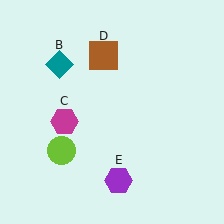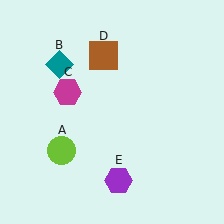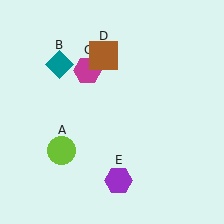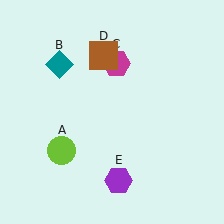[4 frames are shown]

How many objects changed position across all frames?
1 object changed position: magenta hexagon (object C).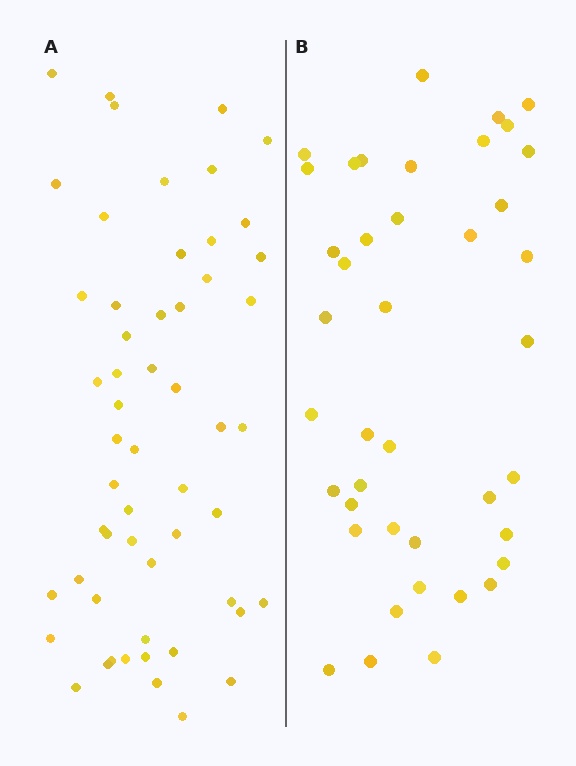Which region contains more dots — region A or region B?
Region A (the left region) has more dots.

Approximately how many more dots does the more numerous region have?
Region A has approximately 15 more dots than region B.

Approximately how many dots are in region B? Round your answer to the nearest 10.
About 40 dots. (The exact count is 41, which rounds to 40.)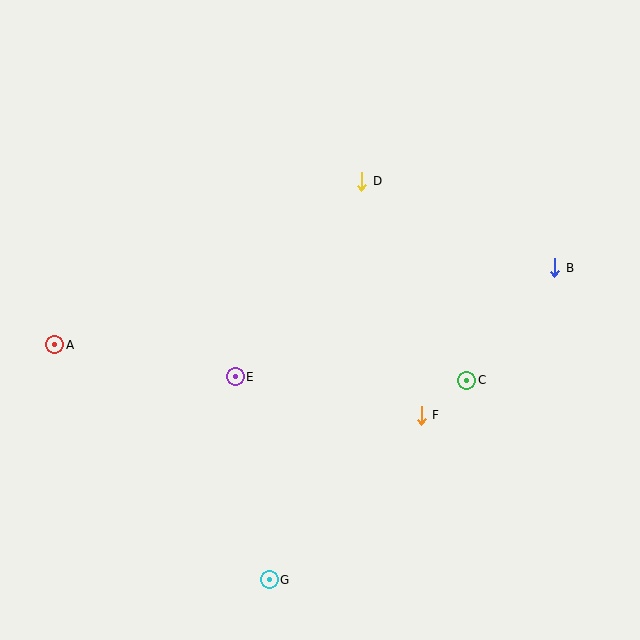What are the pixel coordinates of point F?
Point F is at (421, 415).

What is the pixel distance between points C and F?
The distance between C and F is 58 pixels.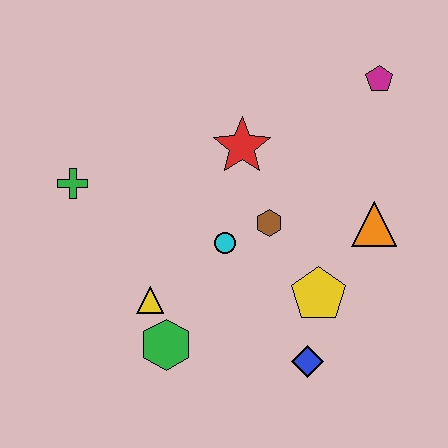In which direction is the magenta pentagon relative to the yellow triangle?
The magenta pentagon is to the right of the yellow triangle.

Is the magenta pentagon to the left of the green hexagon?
No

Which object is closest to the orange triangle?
The yellow pentagon is closest to the orange triangle.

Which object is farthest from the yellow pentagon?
The green cross is farthest from the yellow pentagon.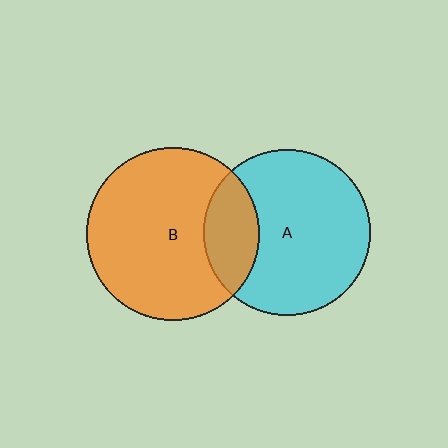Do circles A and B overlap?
Yes.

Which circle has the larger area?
Circle B (orange).